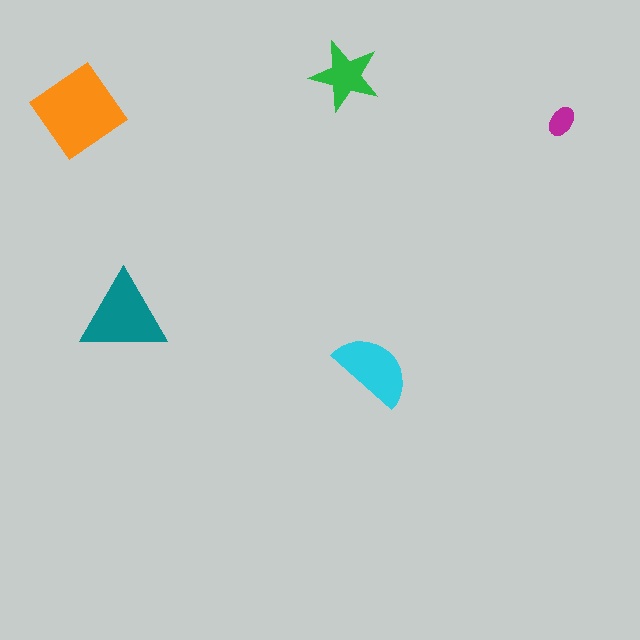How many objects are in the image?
There are 5 objects in the image.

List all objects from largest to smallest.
The orange diamond, the teal triangle, the cyan semicircle, the green star, the magenta ellipse.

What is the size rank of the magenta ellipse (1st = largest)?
5th.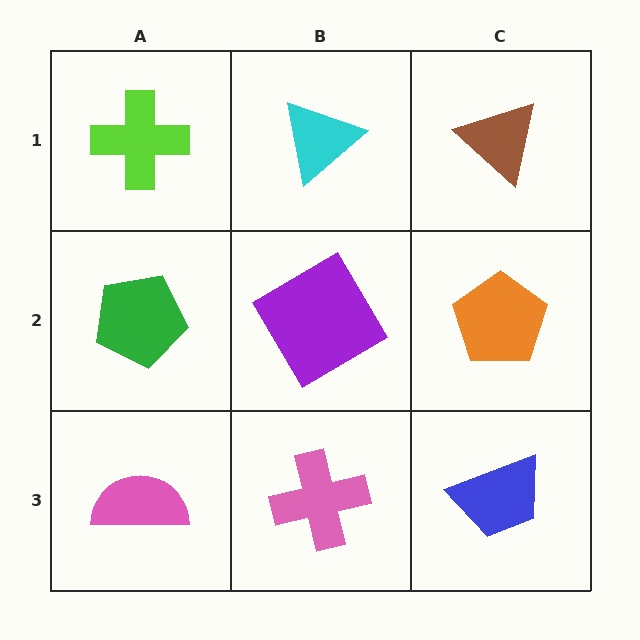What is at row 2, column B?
A purple diamond.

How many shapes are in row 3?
3 shapes.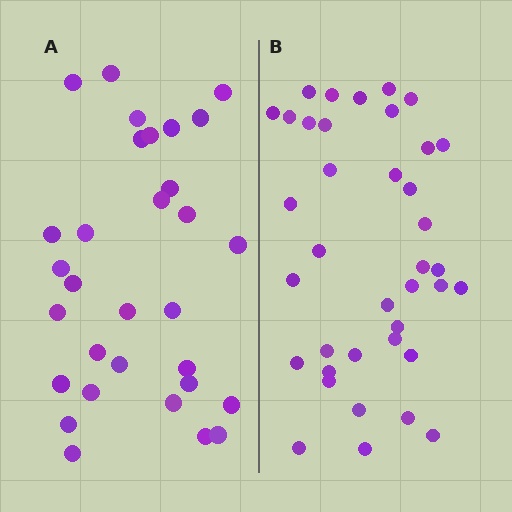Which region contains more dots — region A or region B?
Region B (the right region) has more dots.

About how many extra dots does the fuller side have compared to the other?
Region B has roughly 8 or so more dots than region A.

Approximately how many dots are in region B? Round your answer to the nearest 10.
About 40 dots. (The exact count is 38, which rounds to 40.)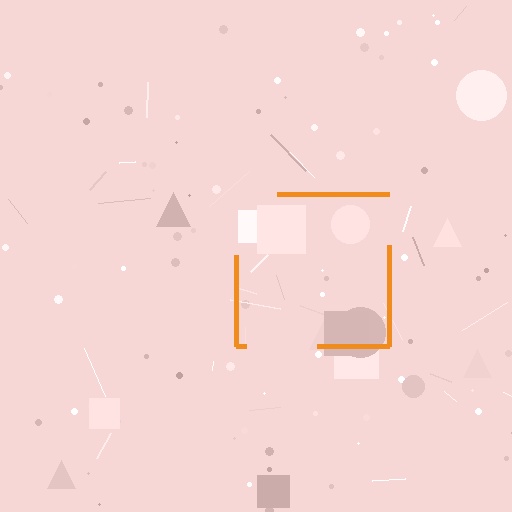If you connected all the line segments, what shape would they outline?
They would outline a square.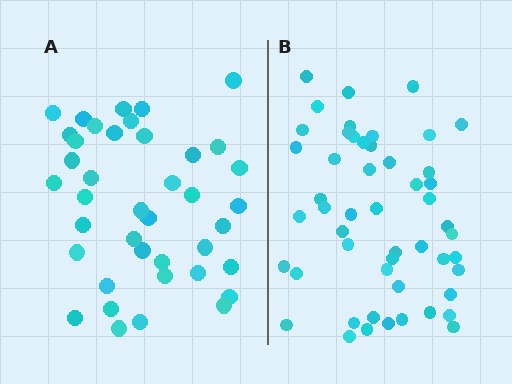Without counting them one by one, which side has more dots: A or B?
Region B (the right region) has more dots.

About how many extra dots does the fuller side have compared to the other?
Region B has roughly 12 or so more dots than region A.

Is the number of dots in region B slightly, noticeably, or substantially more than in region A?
Region B has noticeably more, but not dramatically so. The ratio is roughly 1.3 to 1.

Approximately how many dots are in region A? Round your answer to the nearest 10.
About 40 dots.